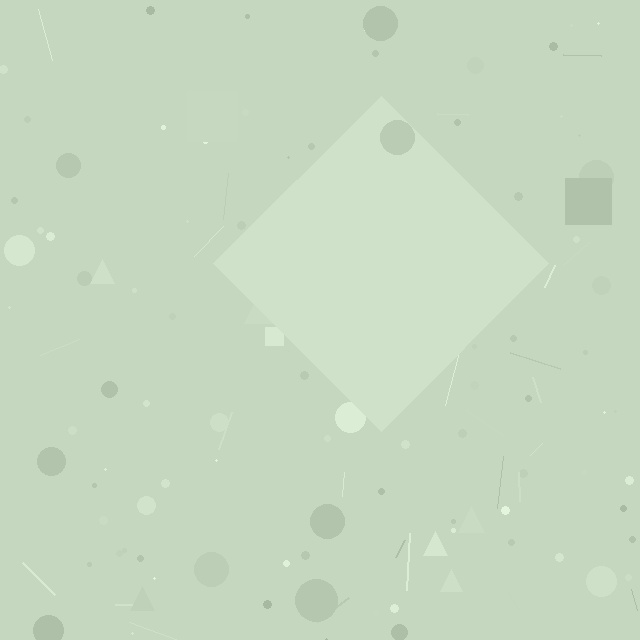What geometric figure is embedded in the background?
A diamond is embedded in the background.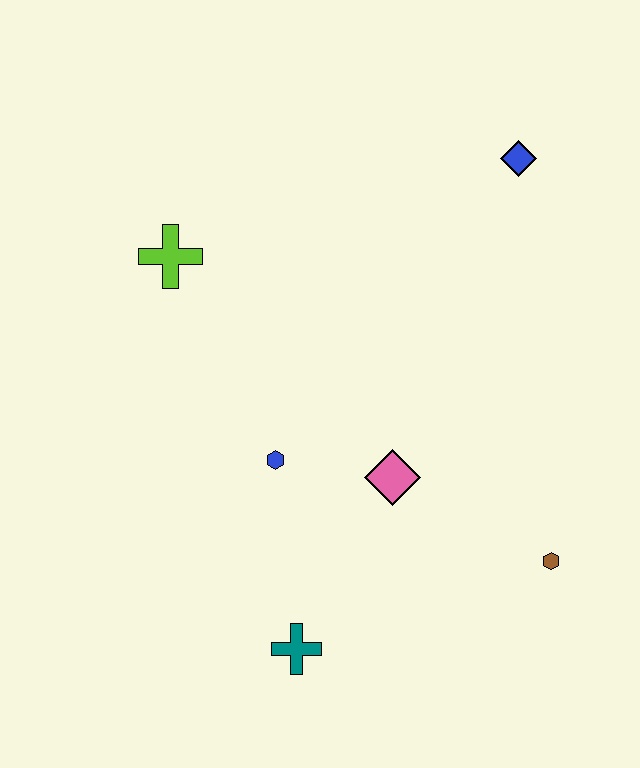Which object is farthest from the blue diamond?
The teal cross is farthest from the blue diamond.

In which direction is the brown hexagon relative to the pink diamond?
The brown hexagon is to the right of the pink diamond.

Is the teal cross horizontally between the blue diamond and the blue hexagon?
Yes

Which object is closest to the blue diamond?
The pink diamond is closest to the blue diamond.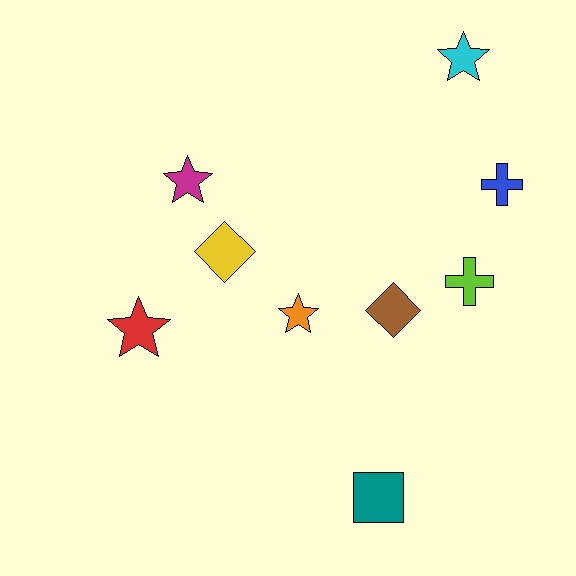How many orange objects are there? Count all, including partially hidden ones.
There is 1 orange object.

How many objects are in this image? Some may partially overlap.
There are 9 objects.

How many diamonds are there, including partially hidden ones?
There are 2 diamonds.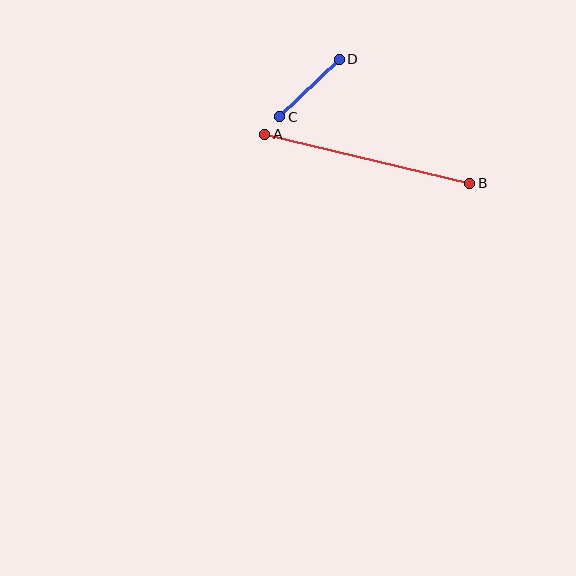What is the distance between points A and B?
The distance is approximately 211 pixels.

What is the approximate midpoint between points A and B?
The midpoint is at approximately (367, 159) pixels.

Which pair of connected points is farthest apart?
Points A and B are farthest apart.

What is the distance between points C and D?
The distance is approximately 83 pixels.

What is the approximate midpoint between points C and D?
The midpoint is at approximately (310, 88) pixels.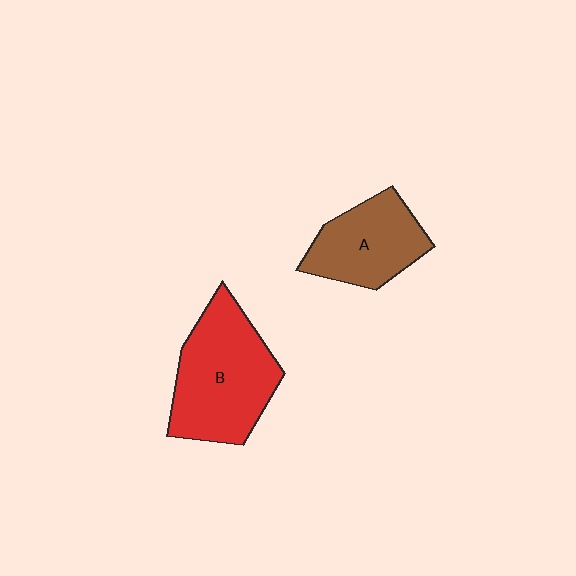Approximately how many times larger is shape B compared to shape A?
Approximately 1.4 times.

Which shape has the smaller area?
Shape A (brown).